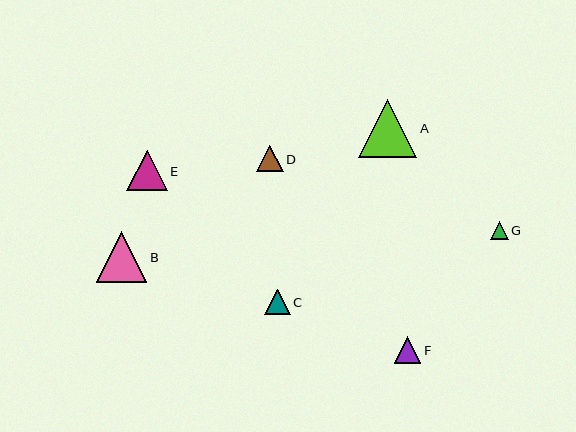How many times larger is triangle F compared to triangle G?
Triangle F is approximately 1.5 times the size of triangle G.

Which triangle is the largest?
Triangle A is the largest with a size of approximately 58 pixels.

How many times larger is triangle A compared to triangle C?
Triangle A is approximately 2.3 times the size of triangle C.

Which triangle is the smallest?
Triangle G is the smallest with a size of approximately 18 pixels.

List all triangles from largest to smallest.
From largest to smallest: A, B, E, F, D, C, G.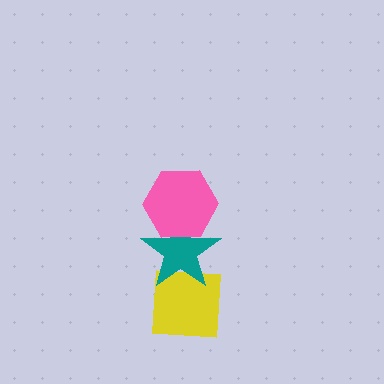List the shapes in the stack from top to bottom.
From top to bottom: the pink hexagon, the teal star, the yellow square.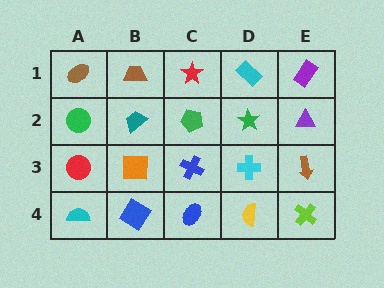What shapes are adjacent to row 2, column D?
A cyan rectangle (row 1, column D), a cyan cross (row 3, column D), a green pentagon (row 2, column C), a purple triangle (row 2, column E).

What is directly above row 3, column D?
A green star.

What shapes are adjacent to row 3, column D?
A green star (row 2, column D), a yellow semicircle (row 4, column D), a blue cross (row 3, column C), a brown arrow (row 3, column E).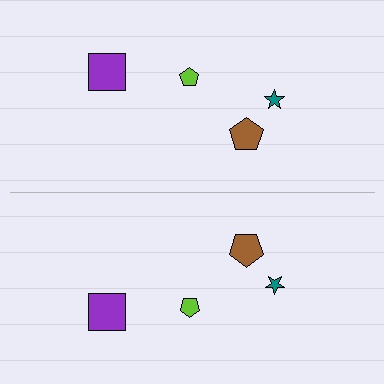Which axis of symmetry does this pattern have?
The pattern has a horizontal axis of symmetry running through the center of the image.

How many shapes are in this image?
There are 8 shapes in this image.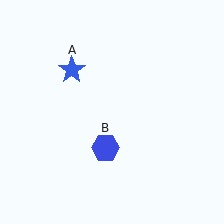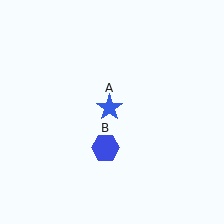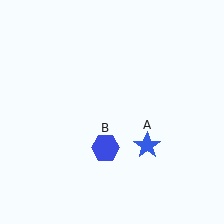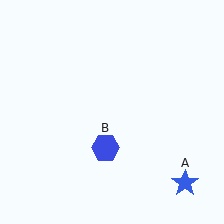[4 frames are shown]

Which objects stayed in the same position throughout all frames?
Blue hexagon (object B) remained stationary.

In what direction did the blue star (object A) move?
The blue star (object A) moved down and to the right.